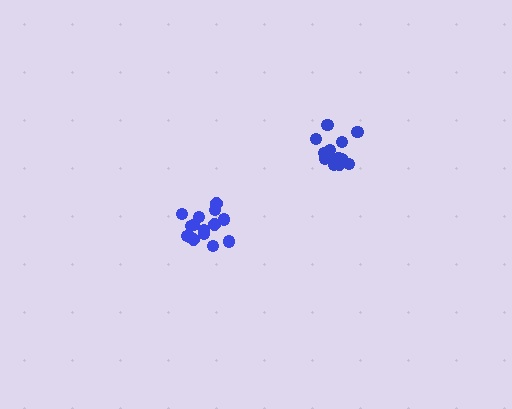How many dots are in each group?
Group 1: 15 dots, Group 2: 15 dots (30 total).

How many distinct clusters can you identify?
There are 2 distinct clusters.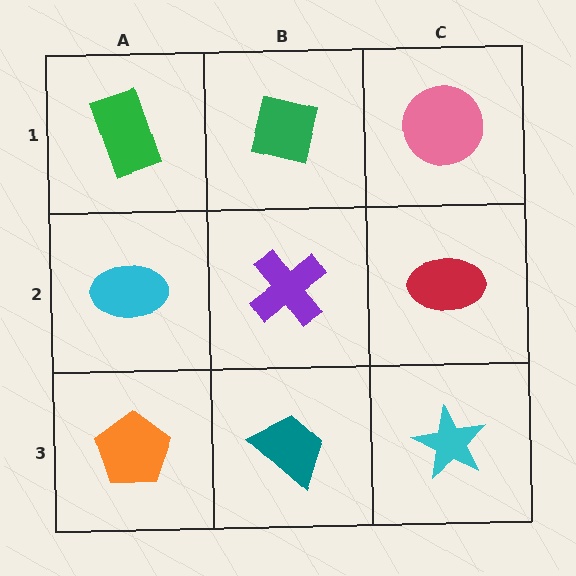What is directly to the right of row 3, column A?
A teal trapezoid.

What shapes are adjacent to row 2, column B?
A green square (row 1, column B), a teal trapezoid (row 3, column B), a cyan ellipse (row 2, column A), a red ellipse (row 2, column C).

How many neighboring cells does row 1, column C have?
2.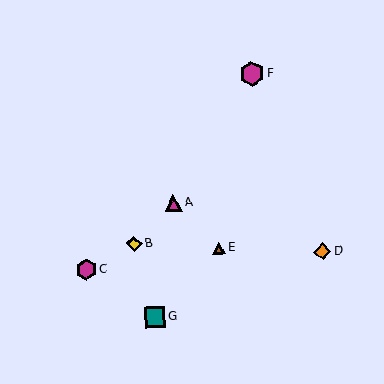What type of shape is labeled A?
Shape A is a magenta triangle.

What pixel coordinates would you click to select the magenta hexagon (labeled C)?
Click at (86, 269) to select the magenta hexagon C.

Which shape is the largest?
The magenta hexagon (labeled F) is the largest.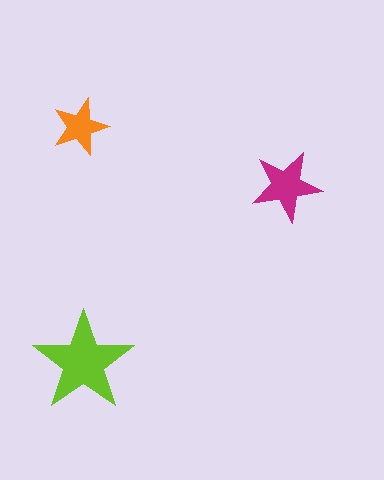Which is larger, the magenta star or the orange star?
The magenta one.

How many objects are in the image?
There are 3 objects in the image.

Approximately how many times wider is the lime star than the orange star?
About 2 times wider.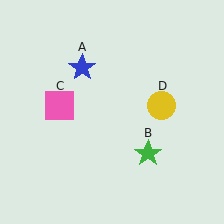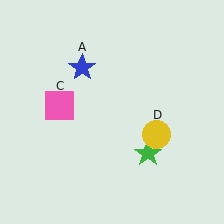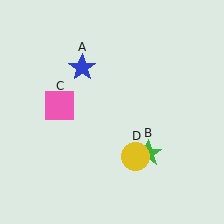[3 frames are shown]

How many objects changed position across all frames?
1 object changed position: yellow circle (object D).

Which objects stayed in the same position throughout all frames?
Blue star (object A) and green star (object B) and pink square (object C) remained stationary.